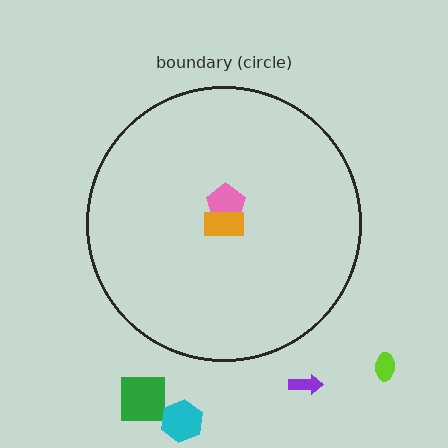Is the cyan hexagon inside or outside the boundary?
Outside.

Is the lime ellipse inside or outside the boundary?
Outside.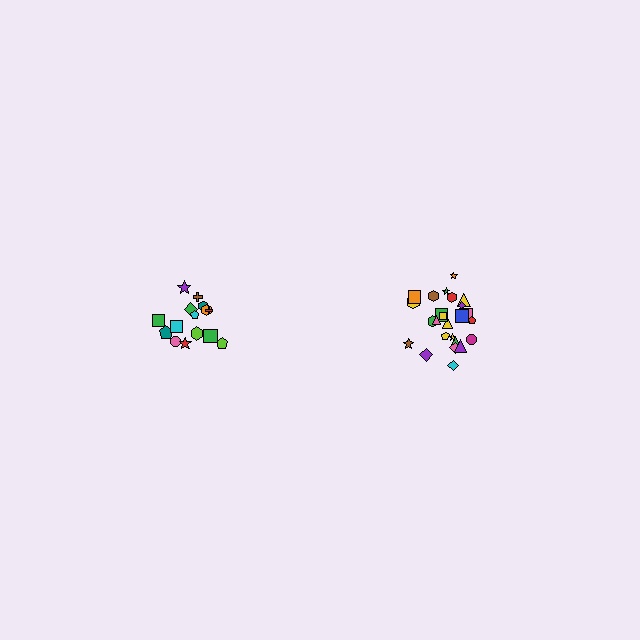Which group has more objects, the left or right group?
The right group.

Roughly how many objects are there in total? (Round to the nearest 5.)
Roughly 40 objects in total.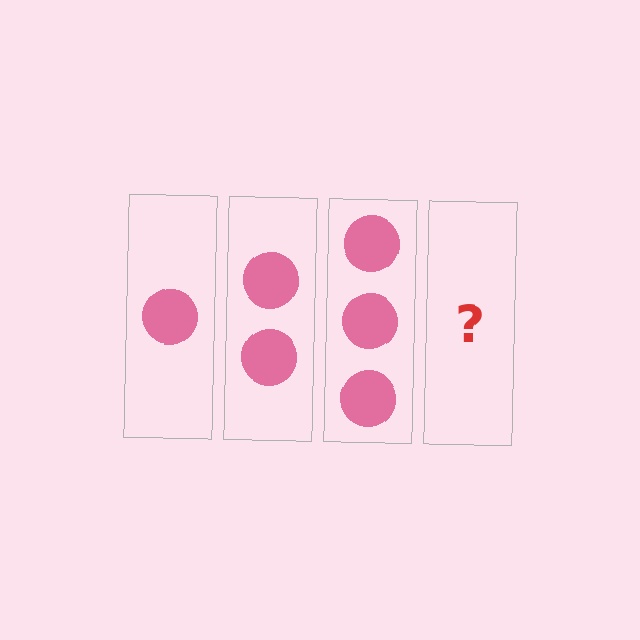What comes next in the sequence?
The next element should be 4 circles.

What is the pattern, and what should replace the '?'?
The pattern is that each step adds one more circle. The '?' should be 4 circles.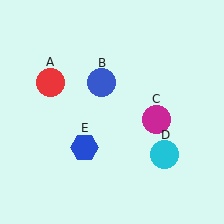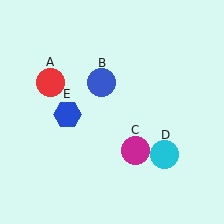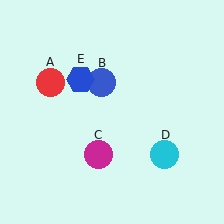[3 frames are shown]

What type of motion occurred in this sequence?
The magenta circle (object C), blue hexagon (object E) rotated clockwise around the center of the scene.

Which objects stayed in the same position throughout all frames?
Red circle (object A) and blue circle (object B) and cyan circle (object D) remained stationary.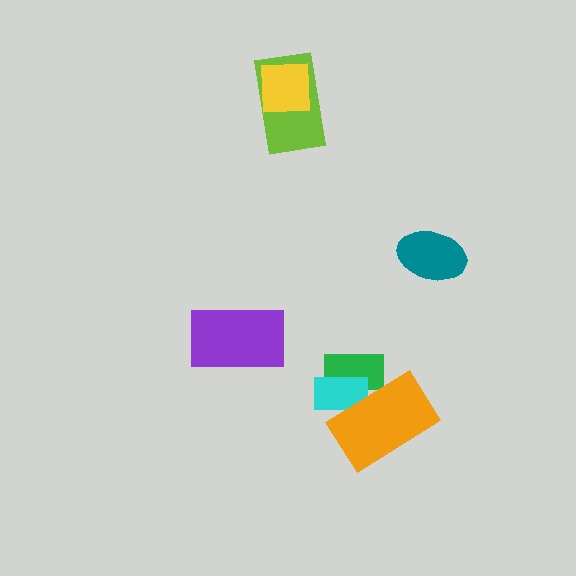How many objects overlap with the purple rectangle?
0 objects overlap with the purple rectangle.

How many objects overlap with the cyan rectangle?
2 objects overlap with the cyan rectangle.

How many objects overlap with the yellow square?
1 object overlaps with the yellow square.